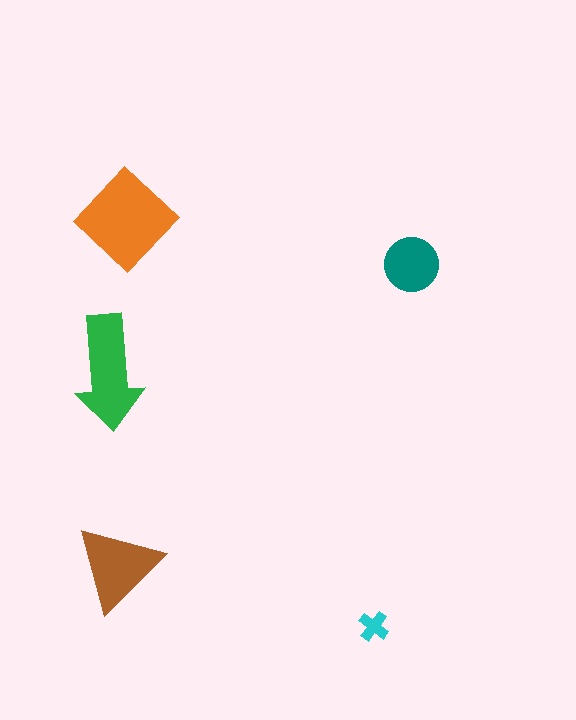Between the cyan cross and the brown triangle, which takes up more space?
The brown triangle.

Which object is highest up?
The orange diamond is topmost.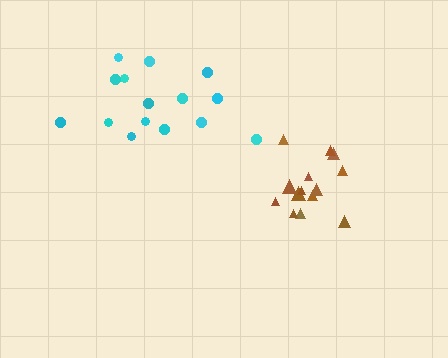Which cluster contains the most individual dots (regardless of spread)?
Cyan (15).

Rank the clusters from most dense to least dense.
brown, cyan.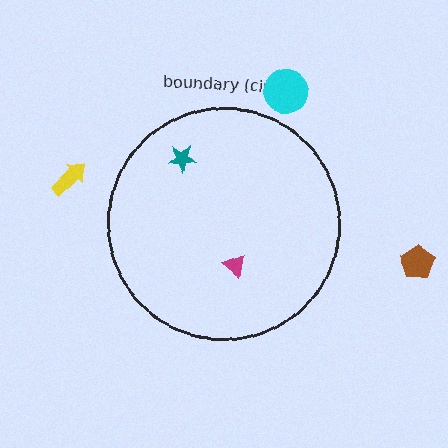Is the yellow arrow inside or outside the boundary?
Outside.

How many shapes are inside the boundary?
2 inside, 3 outside.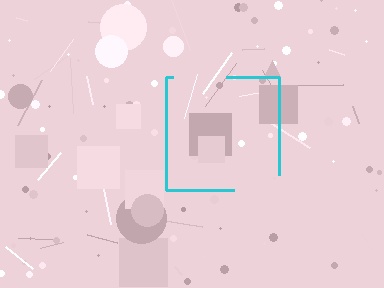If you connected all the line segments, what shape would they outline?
They would outline a square.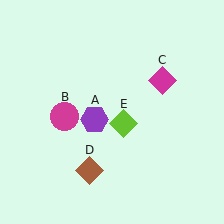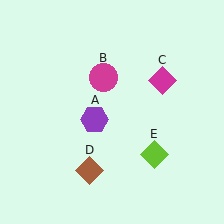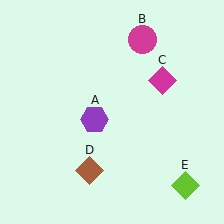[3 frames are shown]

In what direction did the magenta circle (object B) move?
The magenta circle (object B) moved up and to the right.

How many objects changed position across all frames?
2 objects changed position: magenta circle (object B), lime diamond (object E).